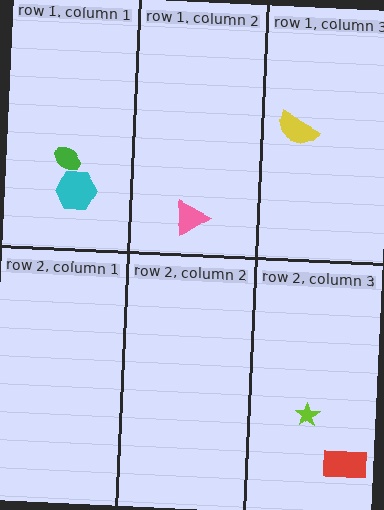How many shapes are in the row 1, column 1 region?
2.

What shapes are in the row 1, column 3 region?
The yellow semicircle.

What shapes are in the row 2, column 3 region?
The lime star, the red rectangle.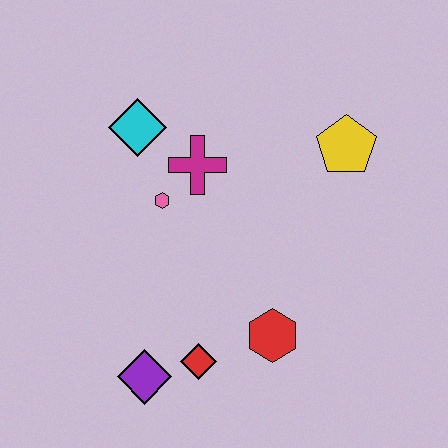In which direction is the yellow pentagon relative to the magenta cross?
The yellow pentagon is to the right of the magenta cross.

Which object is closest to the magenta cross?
The pink hexagon is closest to the magenta cross.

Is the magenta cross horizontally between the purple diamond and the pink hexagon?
No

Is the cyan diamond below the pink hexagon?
No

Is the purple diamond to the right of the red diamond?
No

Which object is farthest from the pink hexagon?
The yellow pentagon is farthest from the pink hexagon.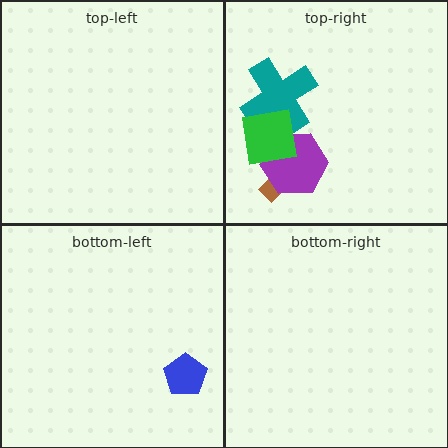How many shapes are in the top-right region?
4.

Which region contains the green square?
The top-right region.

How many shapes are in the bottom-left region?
1.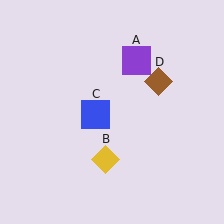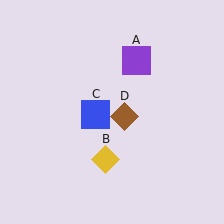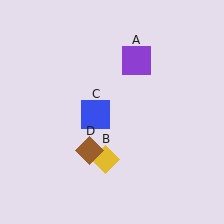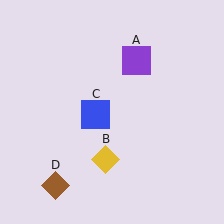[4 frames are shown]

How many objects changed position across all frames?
1 object changed position: brown diamond (object D).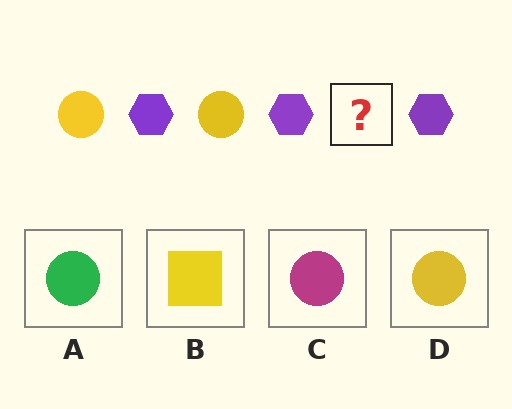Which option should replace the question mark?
Option D.